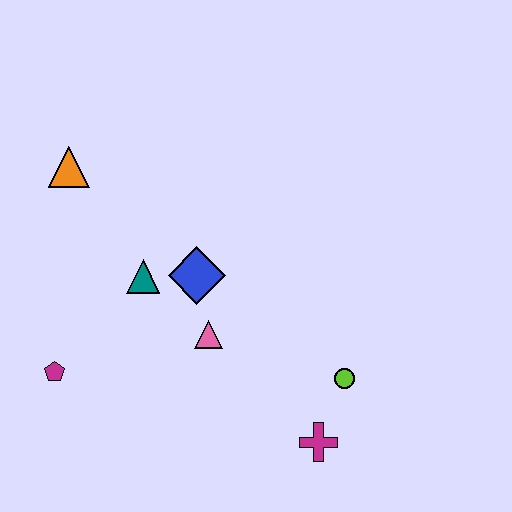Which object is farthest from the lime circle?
The orange triangle is farthest from the lime circle.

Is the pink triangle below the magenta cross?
No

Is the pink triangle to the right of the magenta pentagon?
Yes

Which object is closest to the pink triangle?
The blue diamond is closest to the pink triangle.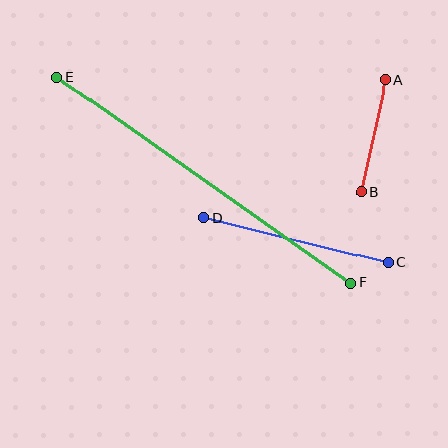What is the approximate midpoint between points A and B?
The midpoint is at approximately (373, 136) pixels.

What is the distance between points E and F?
The distance is approximately 358 pixels.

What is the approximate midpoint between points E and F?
The midpoint is at approximately (204, 180) pixels.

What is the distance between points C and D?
The distance is approximately 190 pixels.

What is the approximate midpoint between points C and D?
The midpoint is at approximately (296, 240) pixels.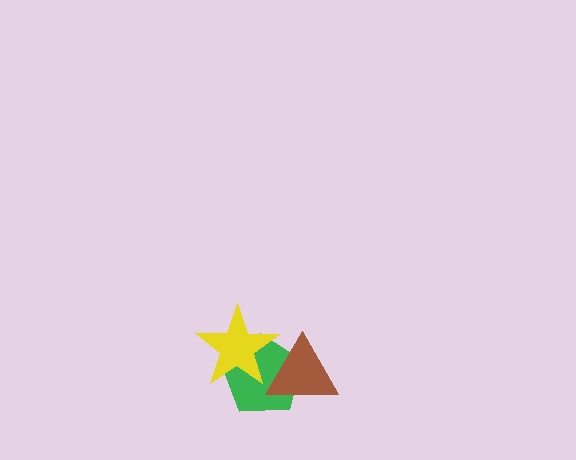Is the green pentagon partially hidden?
Yes, it is partially covered by another shape.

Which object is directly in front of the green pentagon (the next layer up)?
The brown triangle is directly in front of the green pentagon.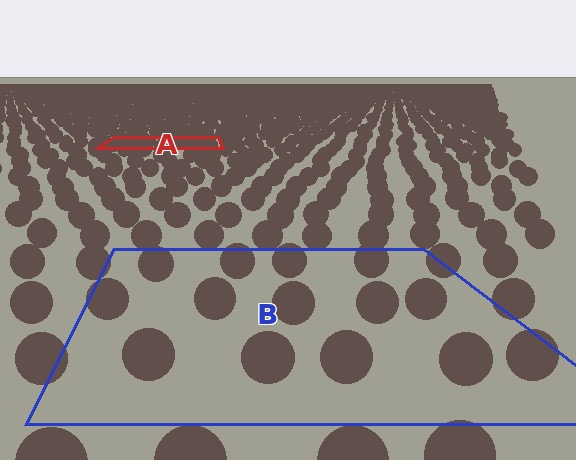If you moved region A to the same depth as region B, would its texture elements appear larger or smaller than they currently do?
They would appear larger. At a closer depth, the same texture elements are projected at a bigger on-screen size.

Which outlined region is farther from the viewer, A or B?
Region A is farther from the viewer — the texture elements inside it appear smaller and more densely packed.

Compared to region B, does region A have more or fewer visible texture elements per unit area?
Region A has more texture elements per unit area — they are packed more densely because it is farther away.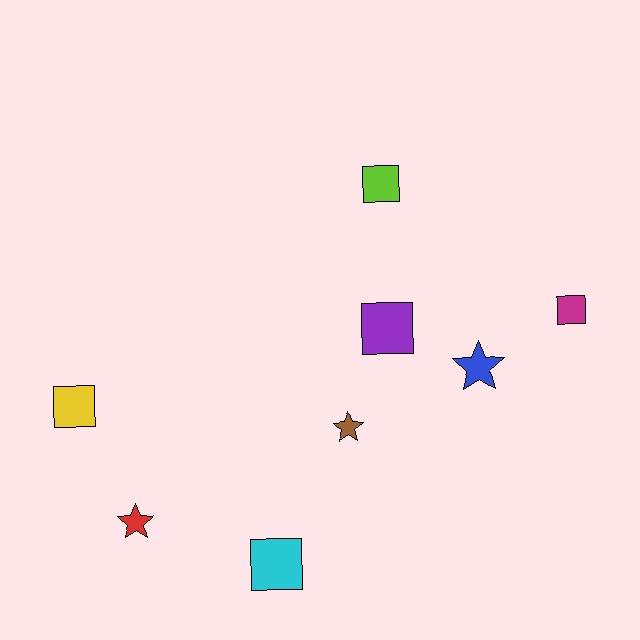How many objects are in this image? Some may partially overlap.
There are 8 objects.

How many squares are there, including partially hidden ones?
There are 5 squares.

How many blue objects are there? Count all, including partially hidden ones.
There is 1 blue object.